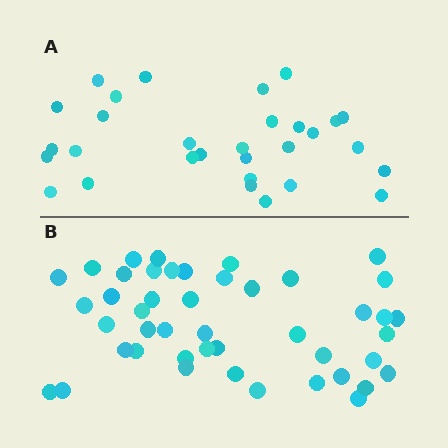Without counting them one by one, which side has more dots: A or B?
Region B (the bottom region) has more dots.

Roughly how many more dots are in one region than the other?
Region B has approximately 15 more dots than region A.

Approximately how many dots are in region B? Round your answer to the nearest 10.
About 40 dots. (The exact count is 45, which rounds to 40.)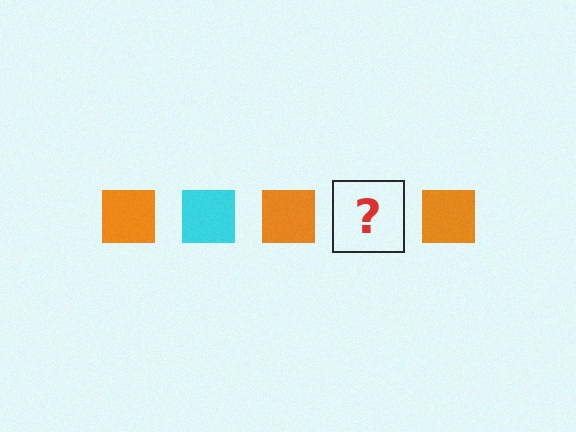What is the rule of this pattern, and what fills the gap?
The rule is that the pattern cycles through orange, cyan squares. The gap should be filled with a cyan square.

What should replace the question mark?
The question mark should be replaced with a cyan square.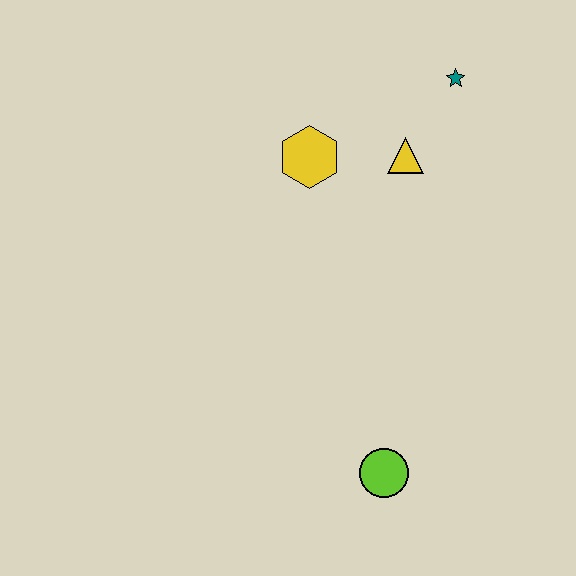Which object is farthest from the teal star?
The lime circle is farthest from the teal star.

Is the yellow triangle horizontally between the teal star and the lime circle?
Yes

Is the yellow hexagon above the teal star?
No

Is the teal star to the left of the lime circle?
No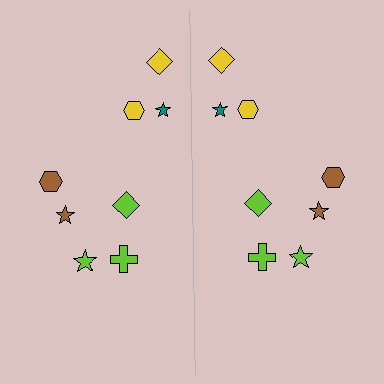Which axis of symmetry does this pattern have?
The pattern has a vertical axis of symmetry running through the center of the image.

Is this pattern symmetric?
Yes, this pattern has bilateral (reflection) symmetry.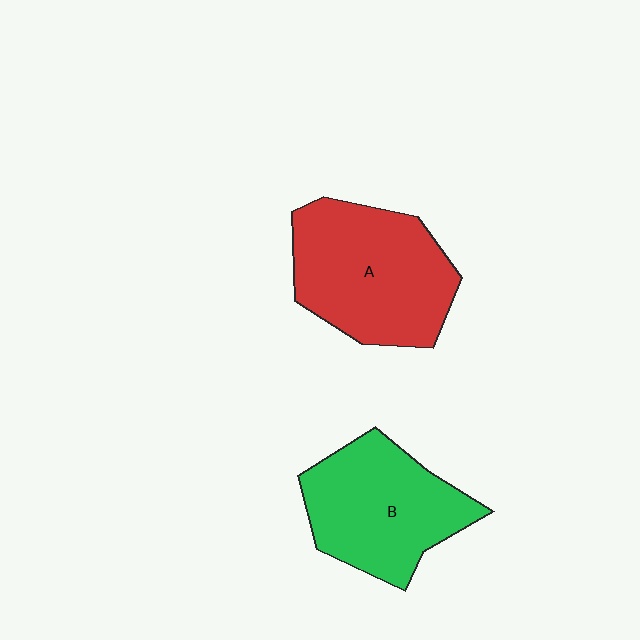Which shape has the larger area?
Shape A (red).